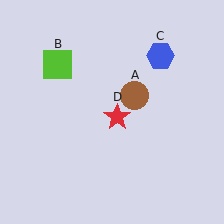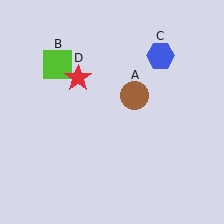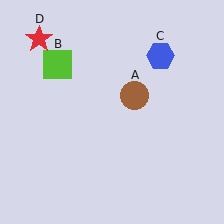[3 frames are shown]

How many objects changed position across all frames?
1 object changed position: red star (object D).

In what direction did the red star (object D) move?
The red star (object D) moved up and to the left.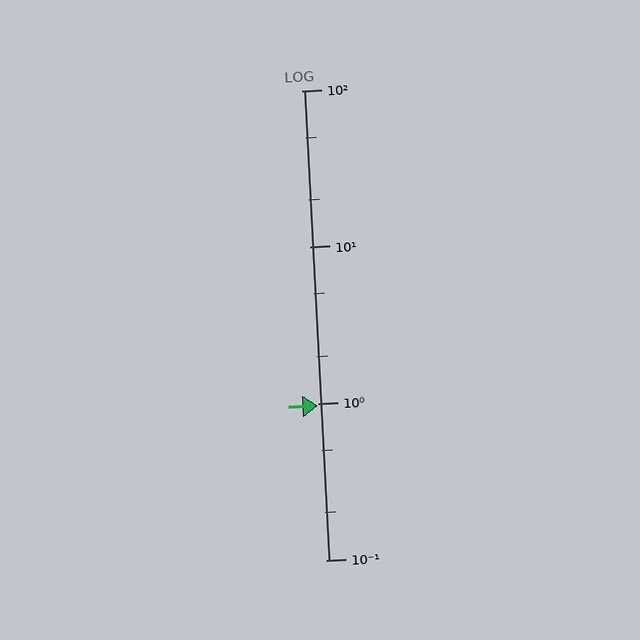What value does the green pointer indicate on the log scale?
The pointer indicates approximately 0.97.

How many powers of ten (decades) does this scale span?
The scale spans 3 decades, from 0.1 to 100.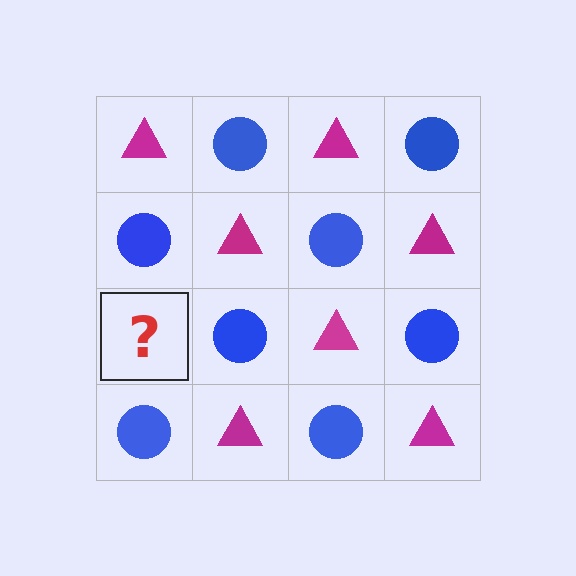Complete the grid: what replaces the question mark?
The question mark should be replaced with a magenta triangle.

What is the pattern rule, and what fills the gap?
The rule is that it alternates magenta triangle and blue circle in a checkerboard pattern. The gap should be filled with a magenta triangle.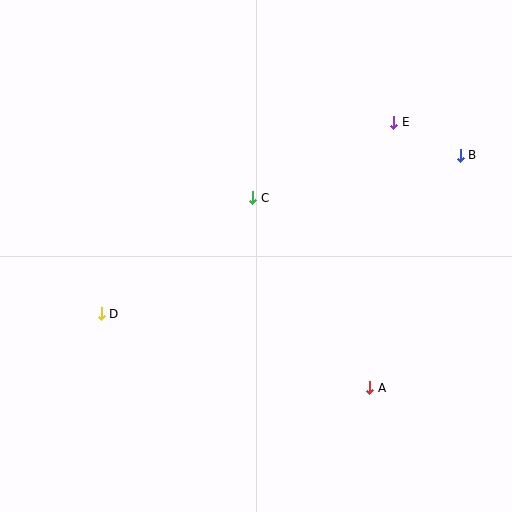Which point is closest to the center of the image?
Point C at (253, 198) is closest to the center.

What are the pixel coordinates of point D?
Point D is at (101, 314).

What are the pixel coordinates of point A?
Point A is at (370, 388).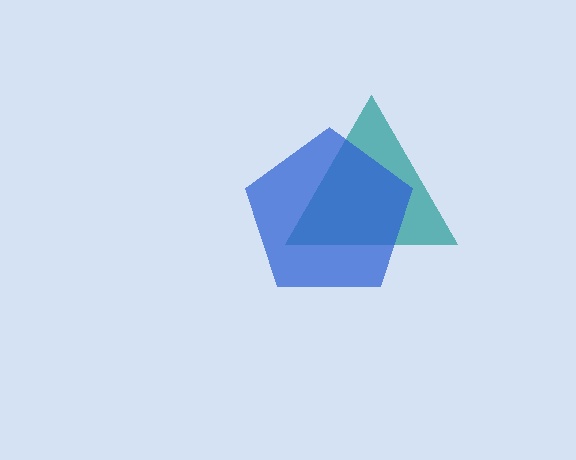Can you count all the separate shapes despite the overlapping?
Yes, there are 2 separate shapes.